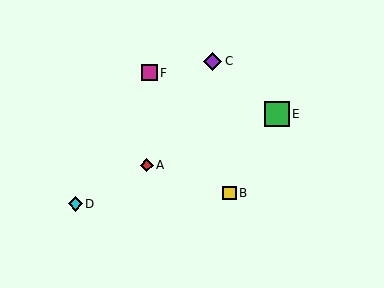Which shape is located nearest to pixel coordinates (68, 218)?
The cyan diamond (labeled D) at (75, 204) is nearest to that location.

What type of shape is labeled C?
Shape C is a purple diamond.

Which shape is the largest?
The green square (labeled E) is the largest.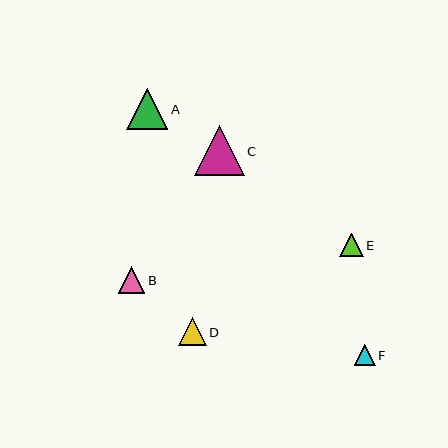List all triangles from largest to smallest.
From largest to smallest: C, A, D, B, E, F.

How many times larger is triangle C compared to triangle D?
Triangle C is approximately 1.8 times the size of triangle D.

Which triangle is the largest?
Triangle C is the largest with a size of approximately 50 pixels.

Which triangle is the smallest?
Triangle F is the smallest with a size of approximately 21 pixels.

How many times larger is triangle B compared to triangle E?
Triangle B is approximately 1.1 times the size of triangle E.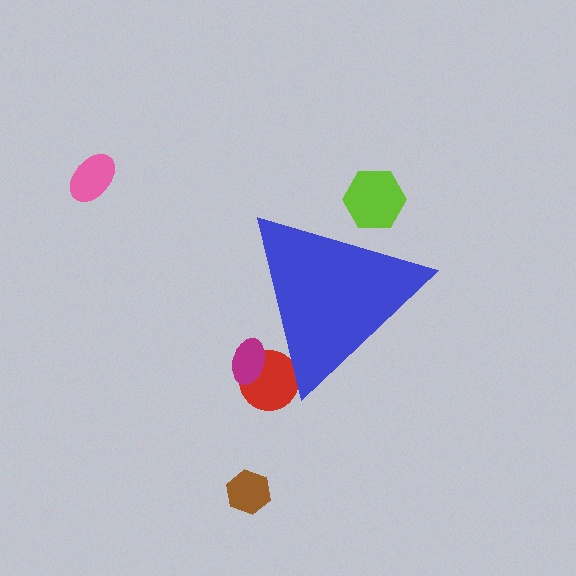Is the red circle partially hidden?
Yes, the red circle is partially hidden behind the blue triangle.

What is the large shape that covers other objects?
A blue triangle.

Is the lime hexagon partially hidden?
Yes, the lime hexagon is partially hidden behind the blue triangle.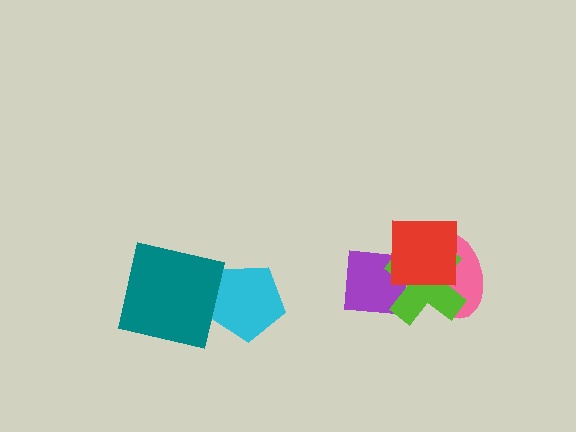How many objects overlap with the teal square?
1 object overlaps with the teal square.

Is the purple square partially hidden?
Yes, it is partially covered by another shape.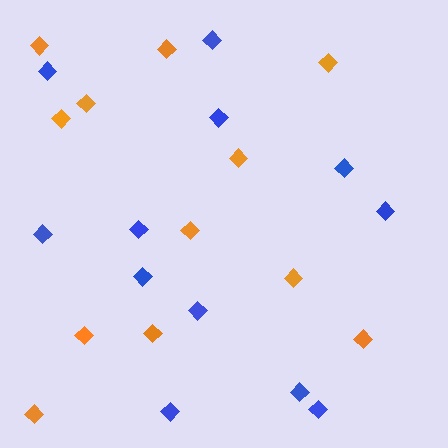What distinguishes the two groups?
There are 2 groups: one group of orange diamonds (12) and one group of blue diamonds (12).